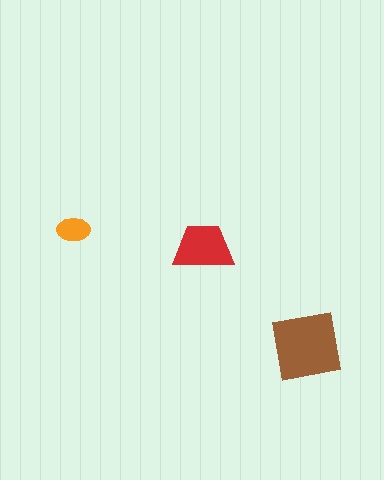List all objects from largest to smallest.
The brown square, the red trapezoid, the orange ellipse.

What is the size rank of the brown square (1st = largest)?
1st.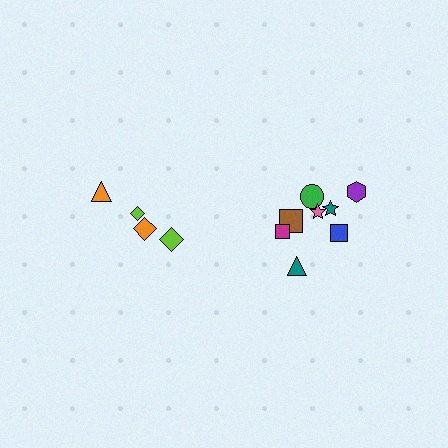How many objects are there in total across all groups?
There are 12 objects.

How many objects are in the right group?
There are 8 objects.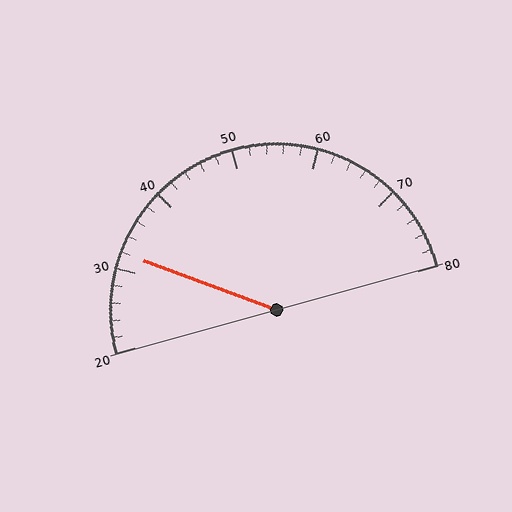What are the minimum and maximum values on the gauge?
The gauge ranges from 20 to 80.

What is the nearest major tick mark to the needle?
The nearest major tick mark is 30.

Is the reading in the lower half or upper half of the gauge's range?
The reading is in the lower half of the range (20 to 80).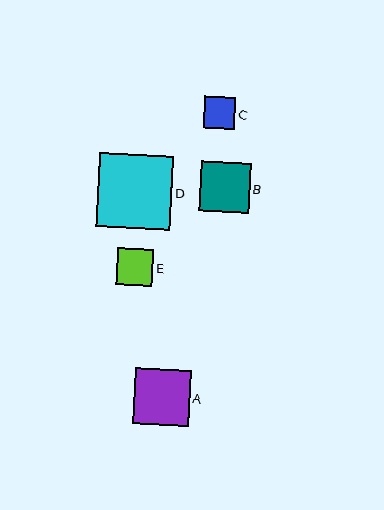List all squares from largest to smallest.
From largest to smallest: D, A, B, E, C.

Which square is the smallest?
Square C is the smallest with a size of approximately 31 pixels.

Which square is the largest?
Square D is the largest with a size of approximately 74 pixels.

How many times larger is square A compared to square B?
Square A is approximately 1.1 times the size of square B.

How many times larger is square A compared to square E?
Square A is approximately 1.5 times the size of square E.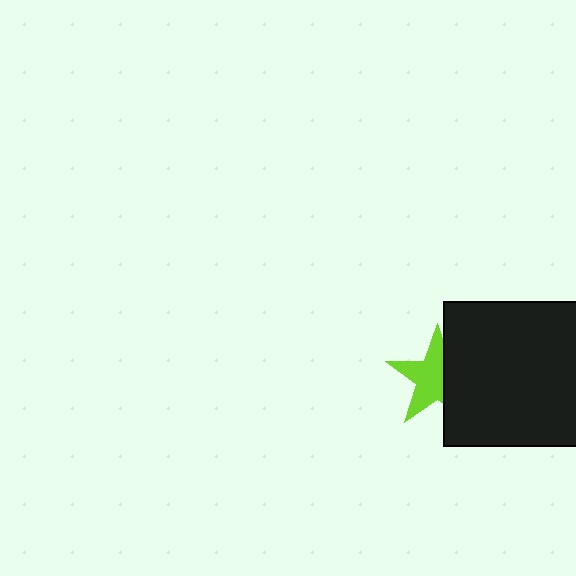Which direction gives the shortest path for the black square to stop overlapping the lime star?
Moving right gives the shortest separation.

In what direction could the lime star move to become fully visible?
The lime star could move left. That would shift it out from behind the black square entirely.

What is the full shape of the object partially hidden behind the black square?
The partially hidden object is a lime star.